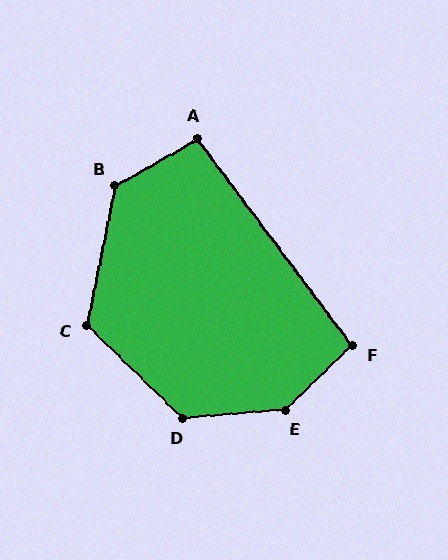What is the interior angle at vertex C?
Approximately 123 degrees (obtuse).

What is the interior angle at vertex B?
Approximately 131 degrees (obtuse).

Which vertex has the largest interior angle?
E, at approximately 140 degrees.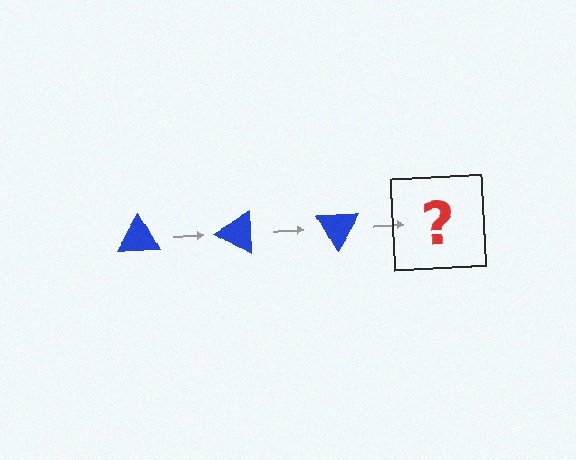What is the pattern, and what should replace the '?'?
The pattern is that the triangle rotates 30 degrees each step. The '?' should be a blue triangle rotated 90 degrees.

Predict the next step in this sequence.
The next step is a blue triangle rotated 90 degrees.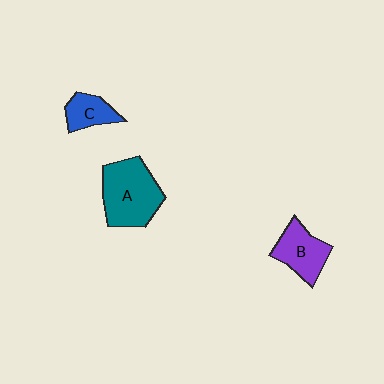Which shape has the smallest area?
Shape C (blue).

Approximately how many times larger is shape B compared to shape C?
Approximately 1.4 times.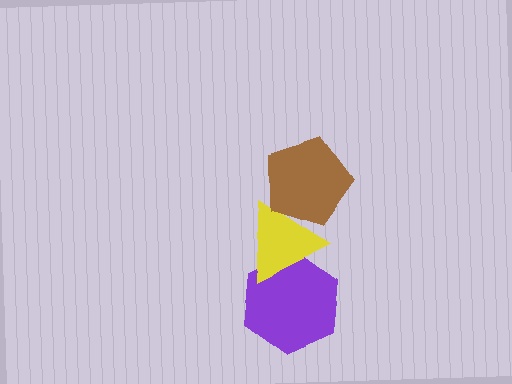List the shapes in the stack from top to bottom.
From top to bottom: the brown pentagon, the yellow triangle, the purple hexagon.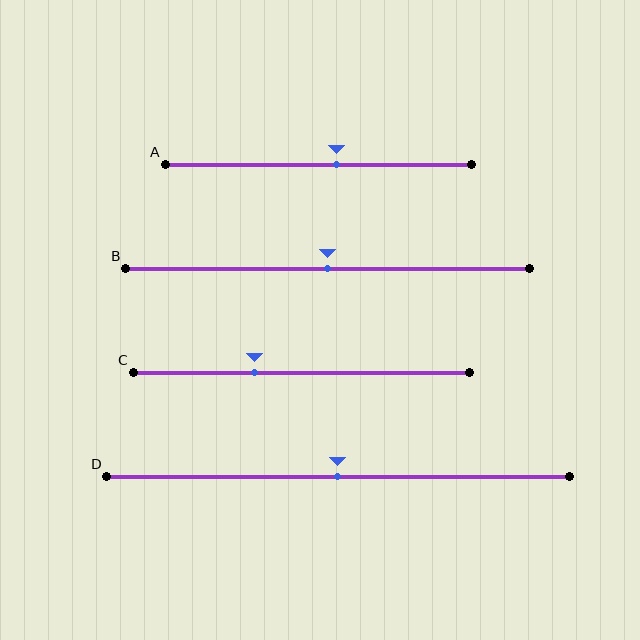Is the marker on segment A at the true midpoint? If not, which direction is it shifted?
No, the marker on segment A is shifted to the right by about 6% of the segment length.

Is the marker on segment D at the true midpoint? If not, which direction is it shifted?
Yes, the marker on segment D is at the true midpoint.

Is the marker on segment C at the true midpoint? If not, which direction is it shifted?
No, the marker on segment C is shifted to the left by about 14% of the segment length.